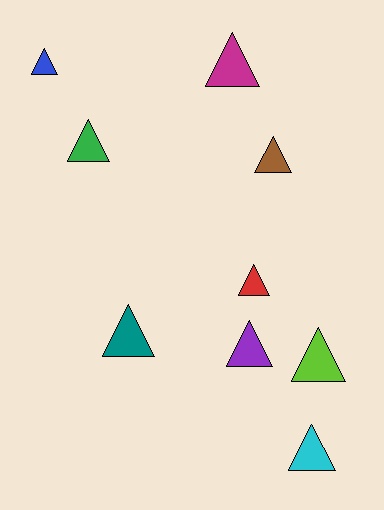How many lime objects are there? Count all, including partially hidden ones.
There is 1 lime object.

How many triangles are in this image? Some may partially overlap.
There are 9 triangles.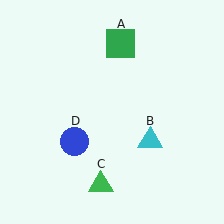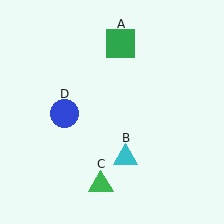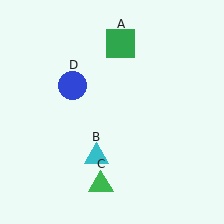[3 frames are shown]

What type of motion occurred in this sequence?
The cyan triangle (object B), blue circle (object D) rotated clockwise around the center of the scene.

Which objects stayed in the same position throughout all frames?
Green square (object A) and green triangle (object C) remained stationary.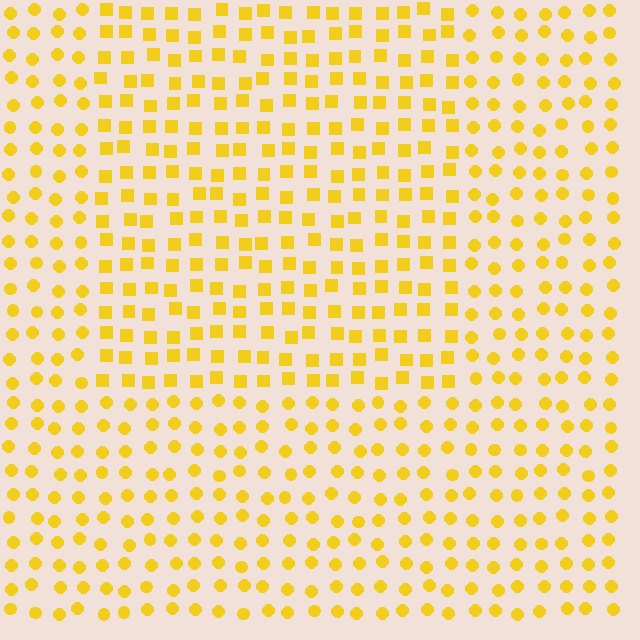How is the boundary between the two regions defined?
The boundary is defined by a change in element shape: squares inside vs. circles outside. All elements share the same color and spacing.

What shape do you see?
I see a rectangle.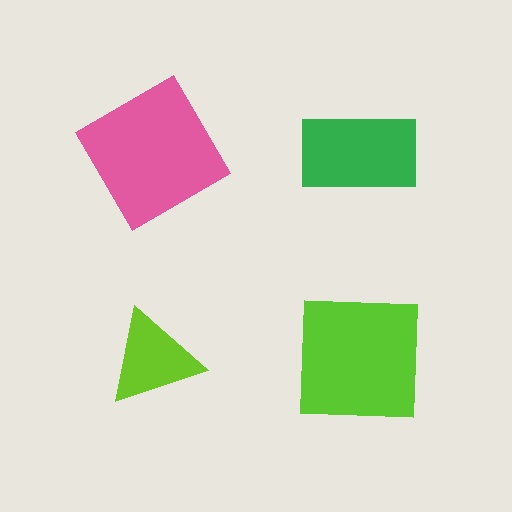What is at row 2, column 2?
A lime square.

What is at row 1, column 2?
A green rectangle.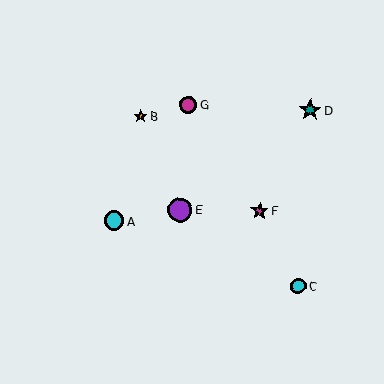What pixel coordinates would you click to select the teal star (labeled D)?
Click at (310, 110) to select the teal star D.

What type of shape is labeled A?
Shape A is a cyan circle.